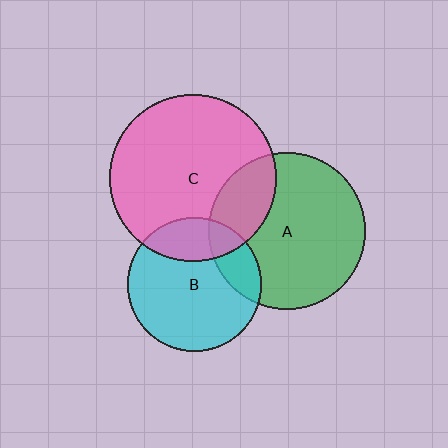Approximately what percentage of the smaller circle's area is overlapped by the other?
Approximately 25%.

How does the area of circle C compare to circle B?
Approximately 1.5 times.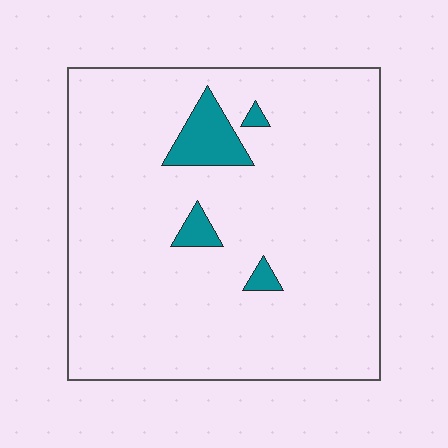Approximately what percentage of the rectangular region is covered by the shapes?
Approximately 5%.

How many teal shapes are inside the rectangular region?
4.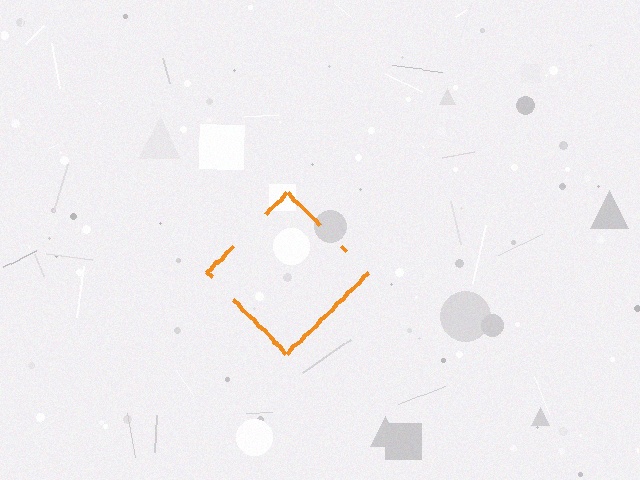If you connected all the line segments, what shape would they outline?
They would outline a diamond.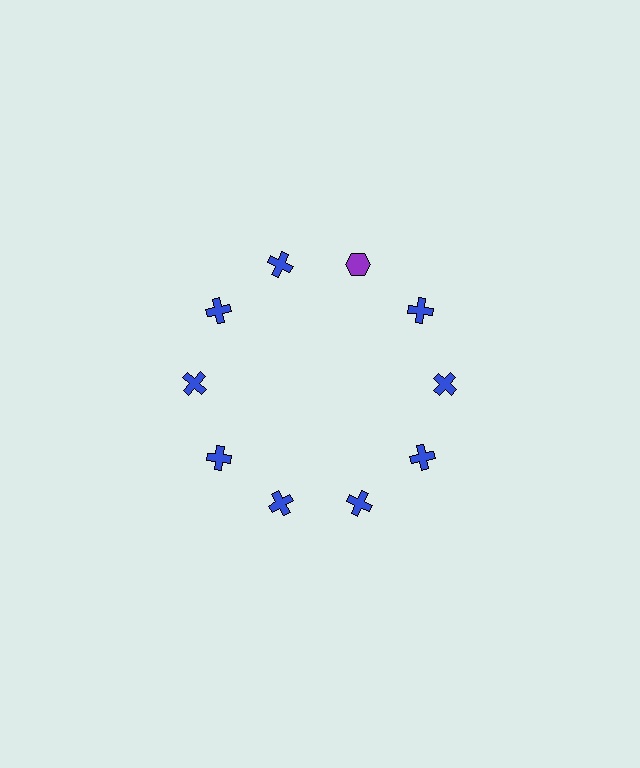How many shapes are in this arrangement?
There are 10 shapes arranged in a ring pattern.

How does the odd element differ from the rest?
It differs in both color (purple instead of blue) and shape (hexagon instead of cross).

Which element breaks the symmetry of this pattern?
The purple hexagon at roughly the 1 o'clock position breaks the symmetry. All other shapes are blue crosses.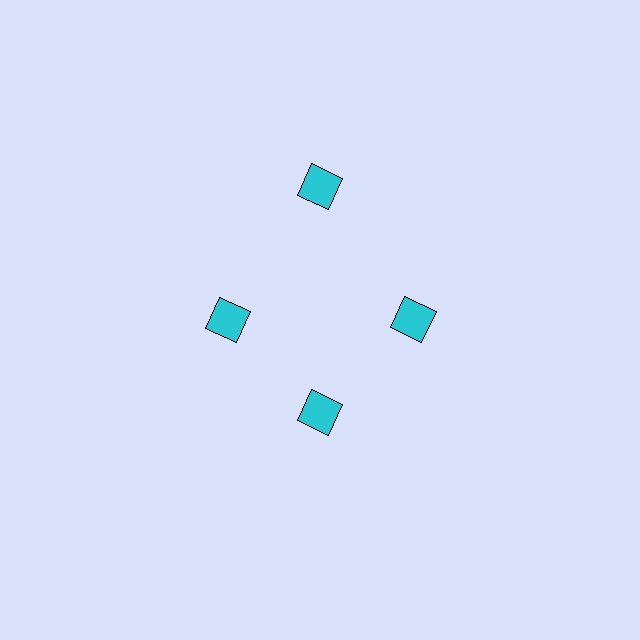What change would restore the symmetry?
The symmetry would be restored by moving it inward, back onto the ring so that all 4 diamonds sit at equal angles and equal distance from the center.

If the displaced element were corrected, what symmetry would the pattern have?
It would have 4-fold rotational symmetry — the pattern would map onto itself every 90 degrees.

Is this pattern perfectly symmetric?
No. The 4 cyan diamonds are arranged in a ring, but one element near the 12 o'clock position is pushed outward from the center, breaking the 4-fold rotational symmetry.